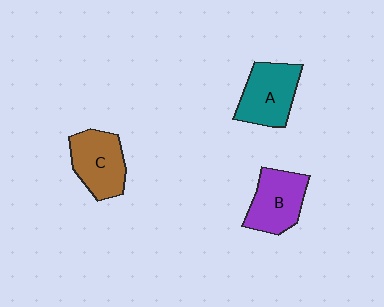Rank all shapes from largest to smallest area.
From largest to smallest: A (teal), C (brown), B (purple).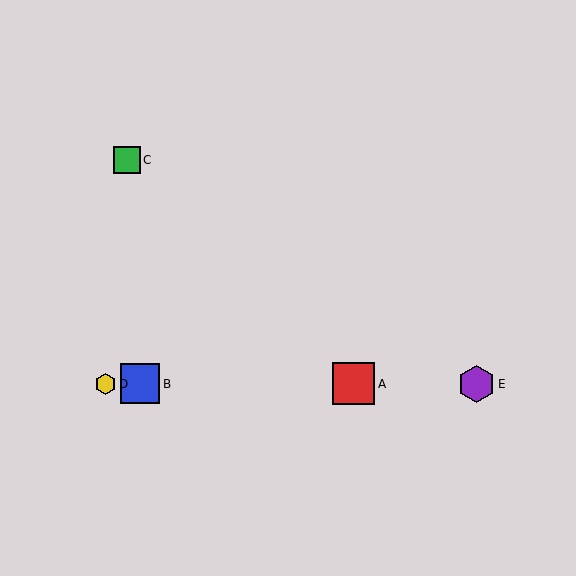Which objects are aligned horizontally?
Objects A, B, D, E are aligned horizontally.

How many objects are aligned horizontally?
4 objects (A, B, D, E) are aligned horizontally.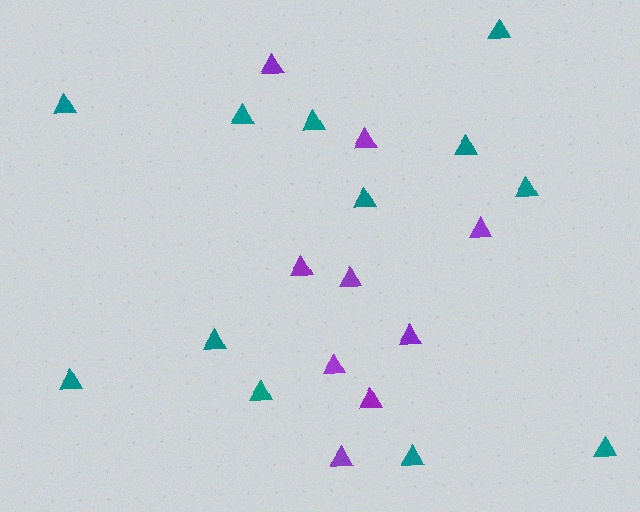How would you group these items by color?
There are 2 groups: one group of purple triangles (9) and one group of teal triangles (12).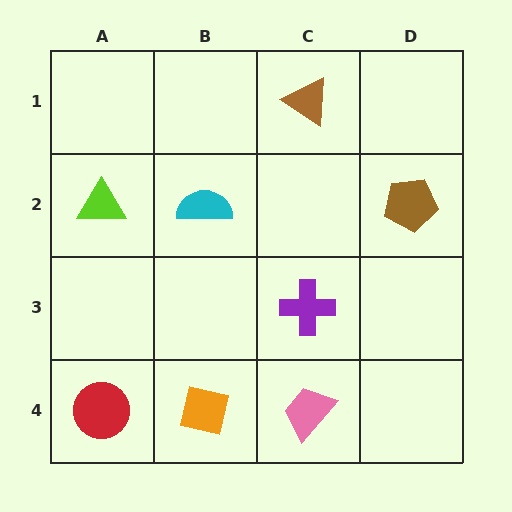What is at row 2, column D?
A brown pentagon.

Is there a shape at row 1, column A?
No, that cell is empty.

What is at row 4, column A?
A red circle.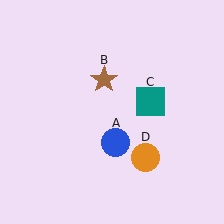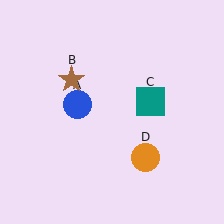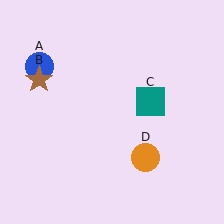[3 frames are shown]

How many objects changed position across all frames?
2 objects changed position: blue circle (object A), brown star (object B).